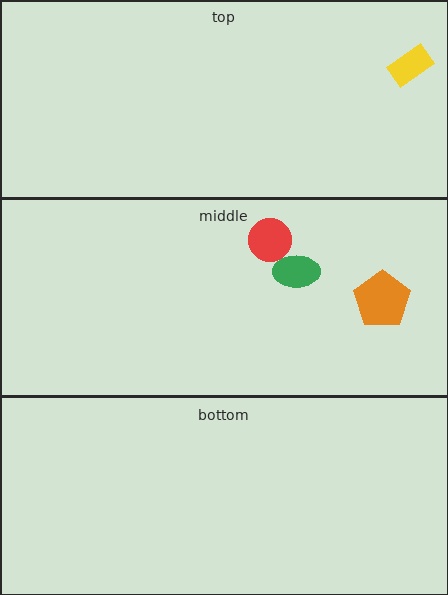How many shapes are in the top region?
1.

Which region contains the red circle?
The middle region.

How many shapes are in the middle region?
3.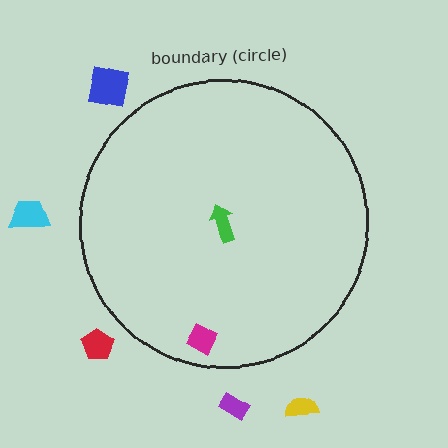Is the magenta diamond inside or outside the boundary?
Inside.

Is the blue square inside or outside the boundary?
Outside.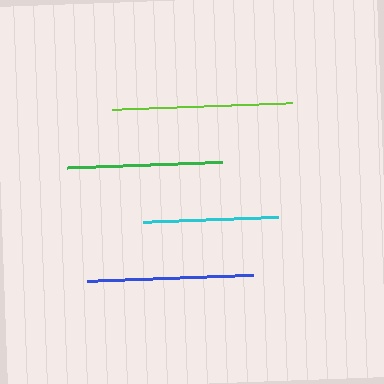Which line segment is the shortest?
The cyan line is the shortest at approximately 135 pixels.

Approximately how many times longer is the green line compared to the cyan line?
The green line is approximately 1.2 times the length of the cyan line.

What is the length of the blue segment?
The blue segment is approximately 166 pixels long.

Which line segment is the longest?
The lime line is the longest at approximately 180 pixels.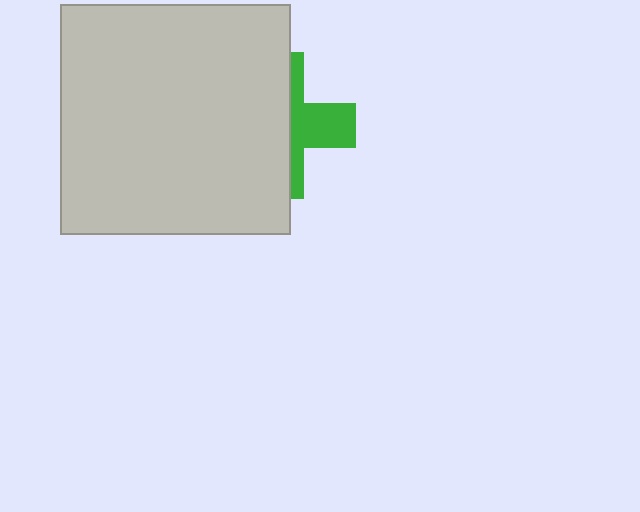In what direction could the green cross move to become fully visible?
The green cross could move right. That would shift it out from behind the light gray square entirely.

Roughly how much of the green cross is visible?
A small part of it is visible (roughly 37%).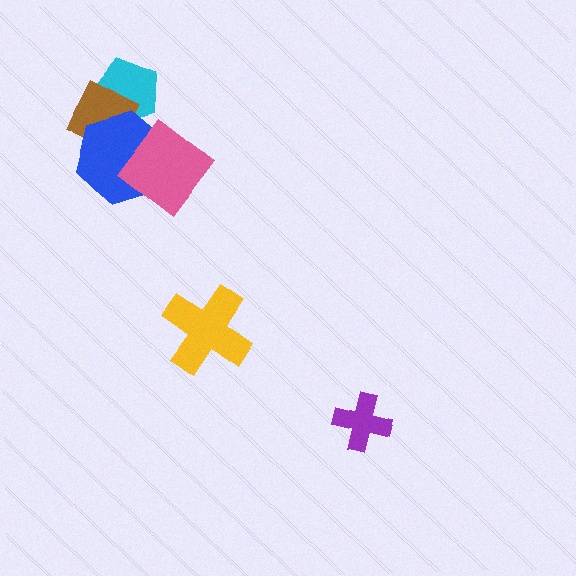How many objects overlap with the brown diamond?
2 objects overlap with the brown diamond.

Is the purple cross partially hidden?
No, no other shape covers it.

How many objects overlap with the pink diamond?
1 object overlaps with the pink diamond.